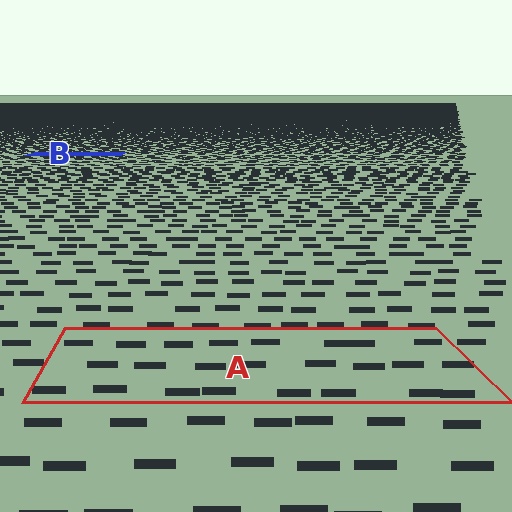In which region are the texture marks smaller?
The texture marks are smaller in region B, because it is farther away.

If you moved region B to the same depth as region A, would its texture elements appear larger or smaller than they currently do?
They would appear larger. At a closer depth, the same texture elements are projected at a bigger on-screen size.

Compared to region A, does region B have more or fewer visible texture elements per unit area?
Region B has more texture elements per unit area — they are packed more densely because it is farther away.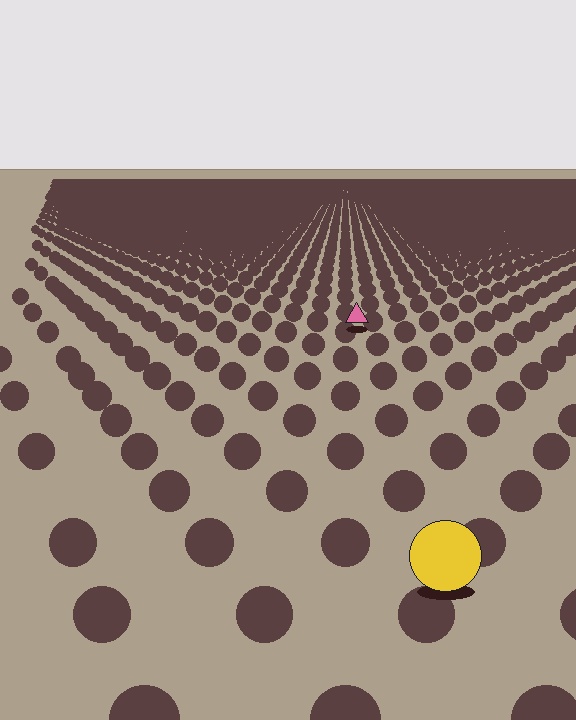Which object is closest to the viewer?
The yellow circle is closest. The texture marks near it are larger and more spread out.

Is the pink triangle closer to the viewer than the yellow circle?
No. The yellow circle is closer — you can tell from the texture gradient: the ground texture is coarser near it.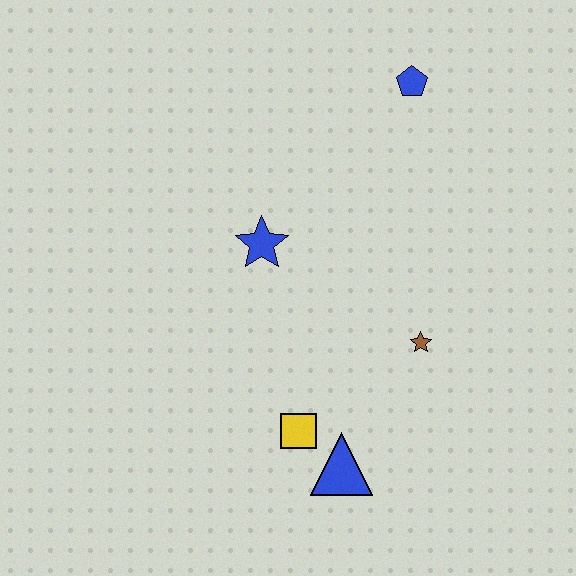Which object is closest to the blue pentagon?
The blue star is closest to the blue pentagon.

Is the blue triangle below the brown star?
Yes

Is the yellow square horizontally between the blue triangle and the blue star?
Yes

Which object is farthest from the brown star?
The blue pentagon is farthest from the brown star.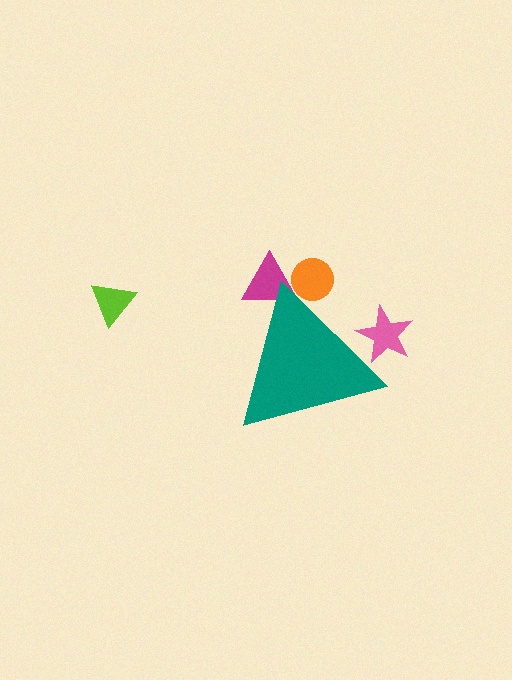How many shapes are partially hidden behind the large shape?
3 shapes are partially hidden.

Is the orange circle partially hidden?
Yes, the orange circle is partially hidden behind the teal triangle.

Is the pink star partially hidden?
Yes, the pink star is partially hidden behind the teal triangle.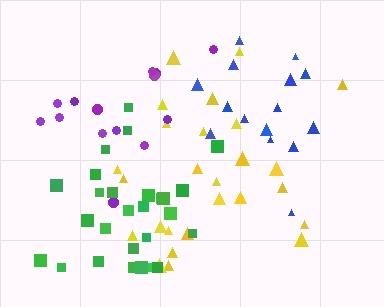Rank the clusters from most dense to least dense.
blue, green, purple, yellow.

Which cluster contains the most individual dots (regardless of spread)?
Yellow (27).